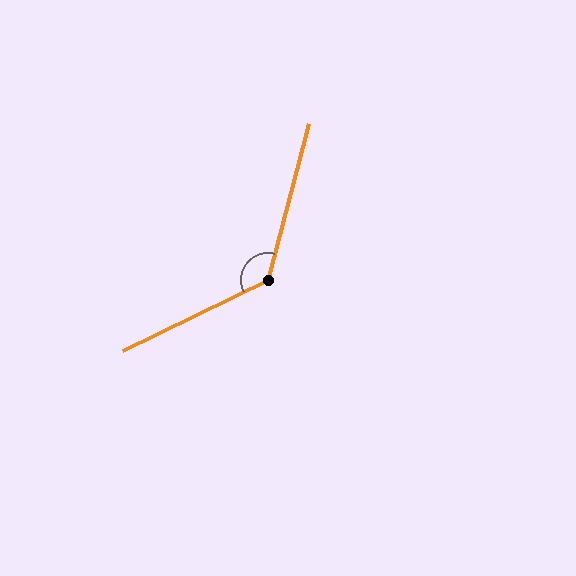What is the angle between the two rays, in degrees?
Approximately 131 degrees.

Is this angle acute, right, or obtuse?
It is obtuse.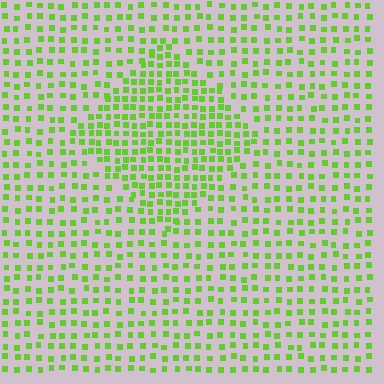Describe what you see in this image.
The image contains small lime elements arranged at two different densities. A diamond-shaped region is visible where the elements are more densely packed than the surrounding area.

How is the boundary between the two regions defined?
The boundary is defined by a change in element density (approximately 1.7x ratio). All elements are the same color, size, and shape.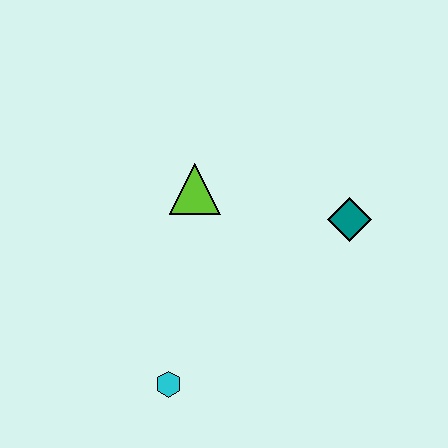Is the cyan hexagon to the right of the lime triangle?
No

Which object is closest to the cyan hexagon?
The lime triangle is closest to the cyan hexagon.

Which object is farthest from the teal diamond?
The cyan hexagon is farthest from the teal diamond.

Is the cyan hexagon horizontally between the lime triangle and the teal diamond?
No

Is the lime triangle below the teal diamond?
No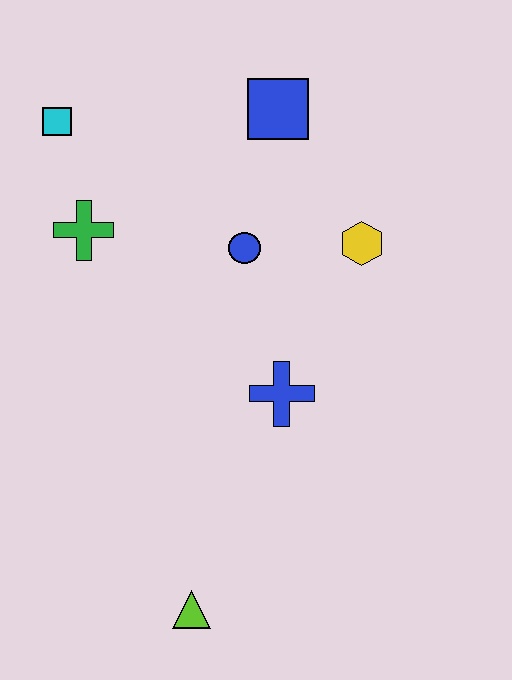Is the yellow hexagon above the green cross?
No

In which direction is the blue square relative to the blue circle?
The blue square is above the blue circle.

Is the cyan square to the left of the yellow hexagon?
Yes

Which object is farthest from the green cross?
The lime triangle is farthest from the green cross.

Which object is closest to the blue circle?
The yellow hexagon is closest to the blue circle.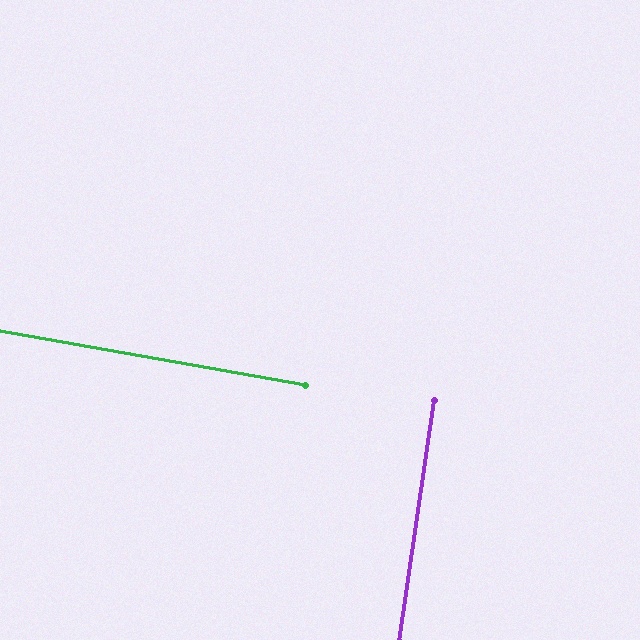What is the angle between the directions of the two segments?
Approximately 88 degrees.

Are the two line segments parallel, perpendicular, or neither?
Perpendicular — they meet at approximately 88°.